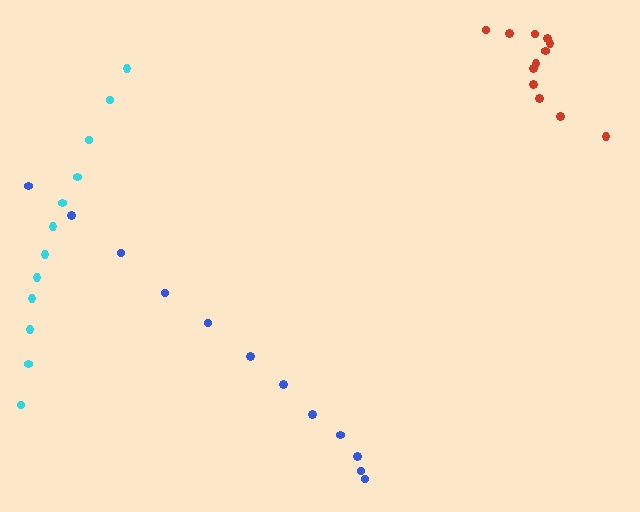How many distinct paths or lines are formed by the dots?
There are 3 distinct paths.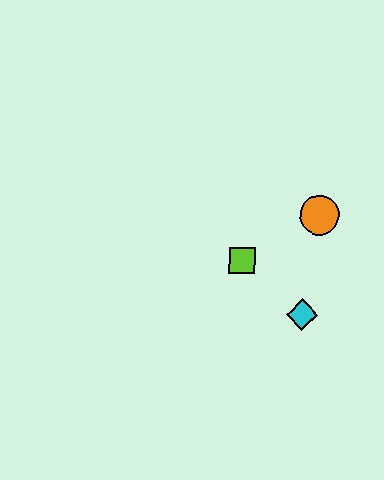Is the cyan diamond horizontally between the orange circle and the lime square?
Yes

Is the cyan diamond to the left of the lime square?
No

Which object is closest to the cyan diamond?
The lime square is closest to the cyan diamond.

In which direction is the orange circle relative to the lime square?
The orange circle is to the right of the lime square.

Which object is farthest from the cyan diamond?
The orange circle is farthest from the cyan diamond.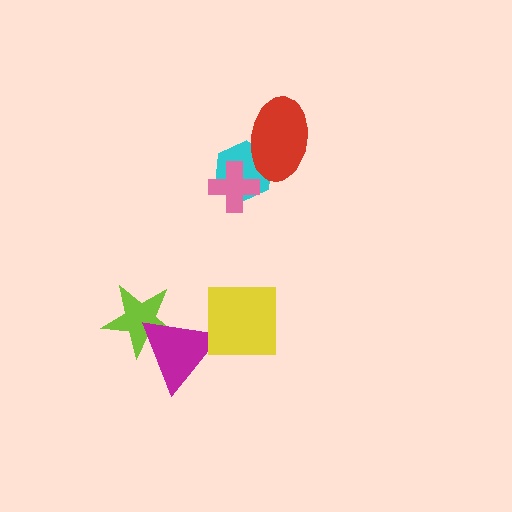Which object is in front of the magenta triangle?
The yellow square is in front of the magenta triangle.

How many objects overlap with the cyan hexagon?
2 objects overlap with the cyan hexagon.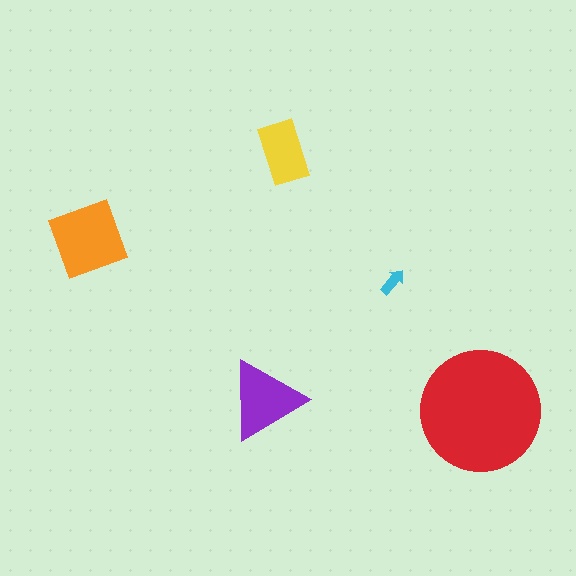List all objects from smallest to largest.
The cyan arrow, the yellow rectangle, the purple triangle, the orange diamond, the red circle.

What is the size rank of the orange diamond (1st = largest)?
2nd.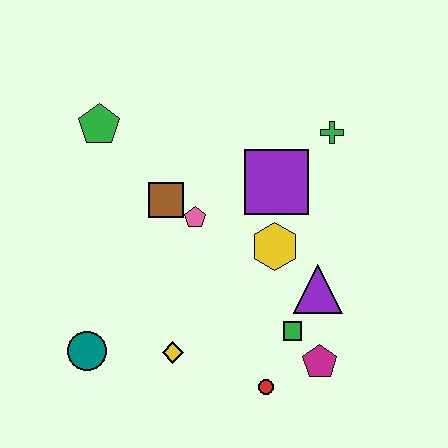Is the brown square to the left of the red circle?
Yes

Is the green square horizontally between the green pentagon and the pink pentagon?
No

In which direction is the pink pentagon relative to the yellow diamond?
The pink pentagon is above the yellow diamond.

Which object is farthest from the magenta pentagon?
The green pentagon is farthest from the magenta pentagon.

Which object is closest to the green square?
The magenta pentagon is closest to the green square.